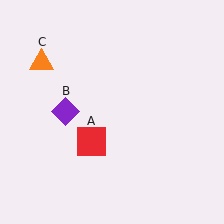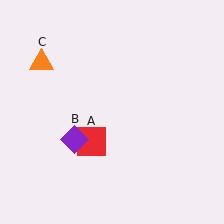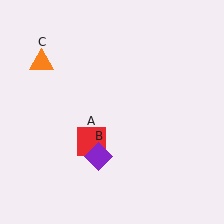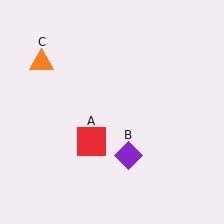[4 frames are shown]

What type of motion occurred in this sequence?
The purple diamond (object B) rotated counterclockwise around the center of the scene.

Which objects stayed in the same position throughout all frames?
Red square (object A) and orange triangle (object C) remained stationary.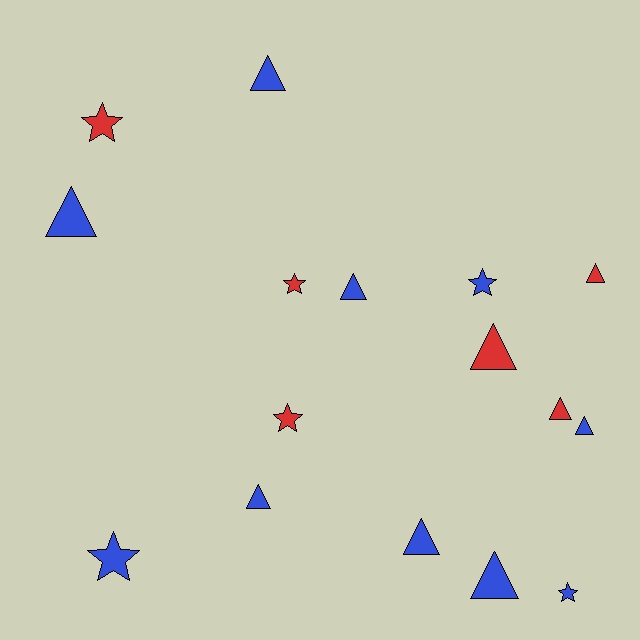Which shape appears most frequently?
Triangle, with 10 objects.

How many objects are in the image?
There are 16 objects.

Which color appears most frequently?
Blue, with 10 objects.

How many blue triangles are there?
There are 7 blue triangles.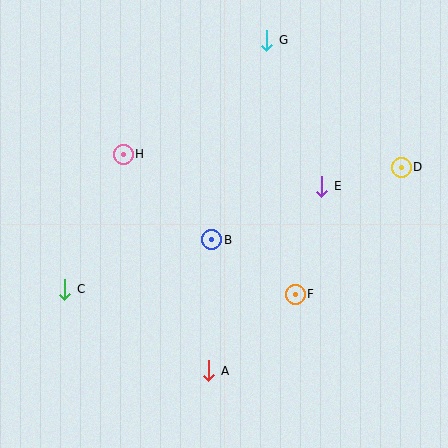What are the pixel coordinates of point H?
Point H is at (123, 154).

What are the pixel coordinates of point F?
Point F is at (295, 294).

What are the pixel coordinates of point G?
Point G is at (267, 40).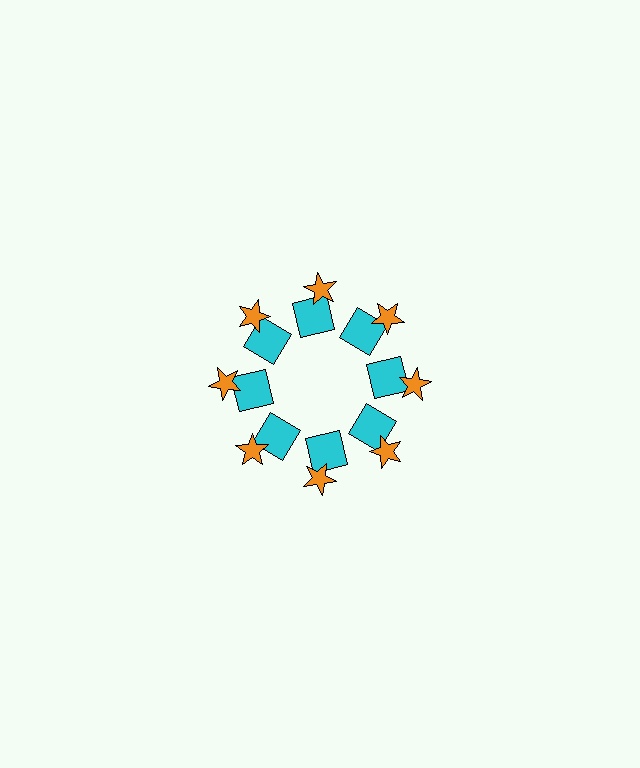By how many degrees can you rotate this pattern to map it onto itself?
The pattern maps onto itself every 45 degrees of rotation.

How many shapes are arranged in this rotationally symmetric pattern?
There are 16 shapes, arranged in 8 groups of 2.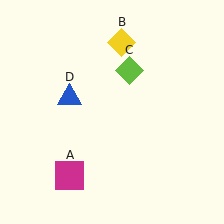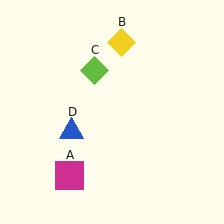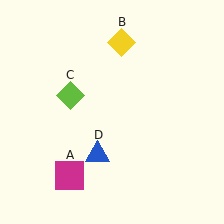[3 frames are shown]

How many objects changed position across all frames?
2 objects changed position: lime diamond (object C), blue triangle (object D).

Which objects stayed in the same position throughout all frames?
Magenta square (object A) and yellow diamond (object B) remained stationary.